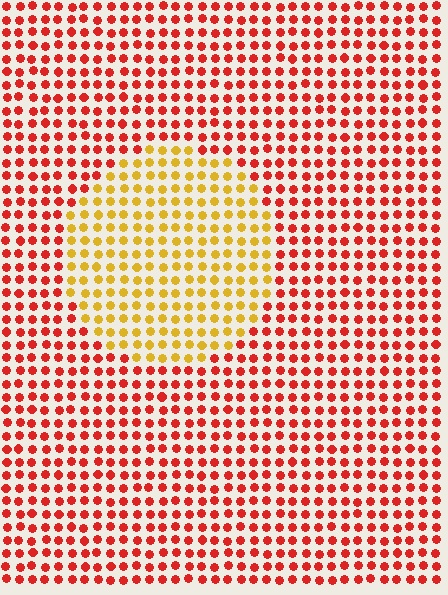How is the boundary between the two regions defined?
The boundary is defined purely by a slight shift in hue (about 47 degrees). Spacing, size, and orientation are identical on both sides.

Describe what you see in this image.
The image is filled with small red elements in a uniform arrangement. A circle-shaped region is visible where the elements are tinted to a slightly different hue, forming a subtle color boundary.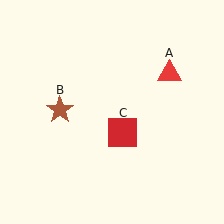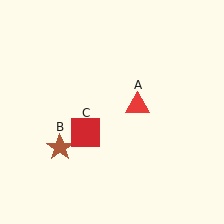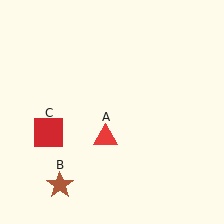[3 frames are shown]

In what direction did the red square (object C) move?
The red square (object C) moved left.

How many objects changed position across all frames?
3 objects changed position: red triangle (object A), brown star (object B), red square (object C).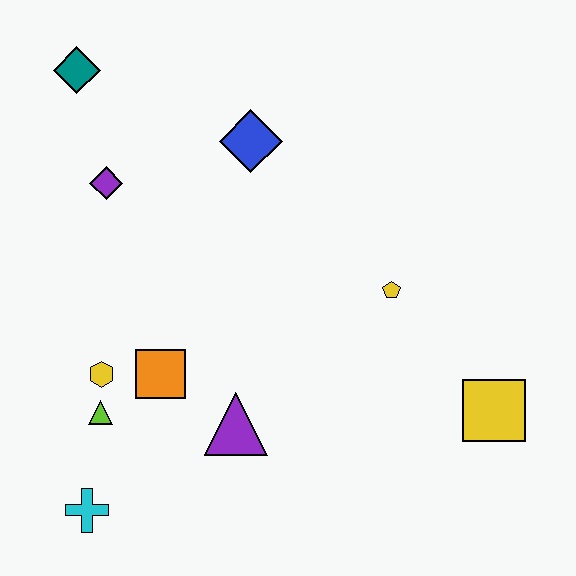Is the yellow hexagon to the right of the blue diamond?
No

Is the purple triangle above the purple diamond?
No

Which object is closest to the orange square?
The yellow hexagon is closest to the orange square.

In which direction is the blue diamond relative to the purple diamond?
The blue diamond is to the right of the purple diamond.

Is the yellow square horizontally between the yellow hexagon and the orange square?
No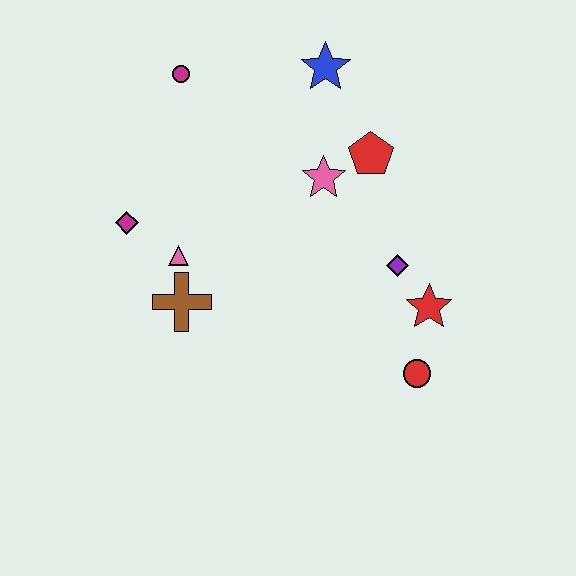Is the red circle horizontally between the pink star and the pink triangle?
No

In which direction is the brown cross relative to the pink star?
The brown cross is to the left of the pink star.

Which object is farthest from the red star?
The magenta circle is farthest from the red star.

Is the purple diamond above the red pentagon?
No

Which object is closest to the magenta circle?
The blue star is closest to the magenta circle.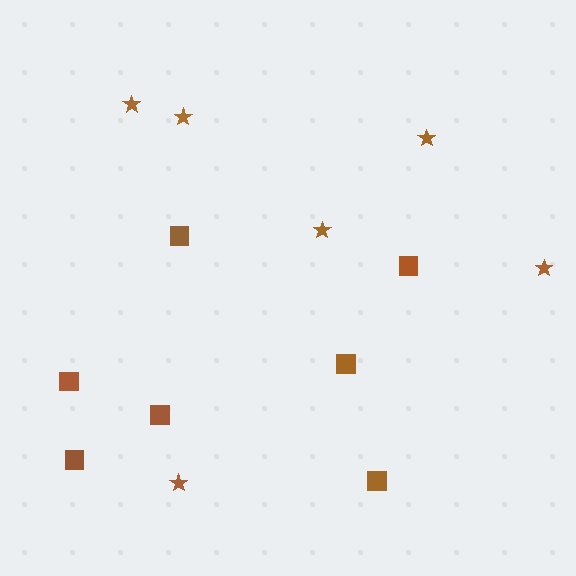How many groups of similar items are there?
There are 2 groups: one group of stars (6) and one group of squares (7).